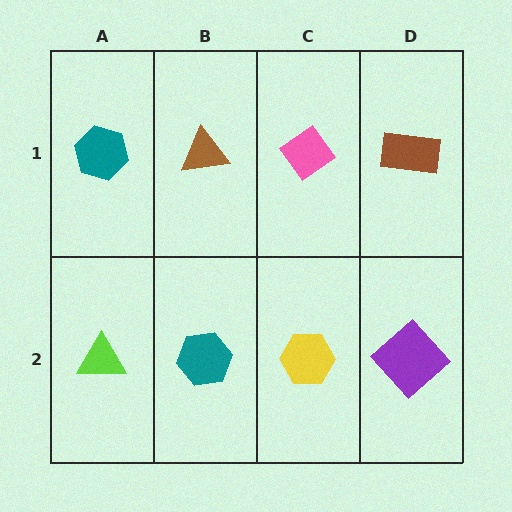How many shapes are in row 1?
4 shapes.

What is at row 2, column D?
A purple diamond.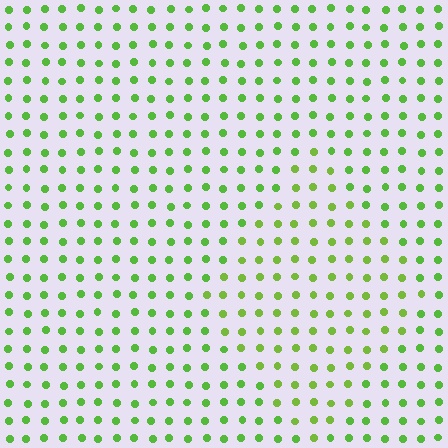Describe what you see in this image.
The image is filled with small lime elements in a uniform arrangement. A diamond-shaped region is visible where the elements are tinted to a slightly different hue, forming a subtle color boundary.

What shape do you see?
I see a diamond.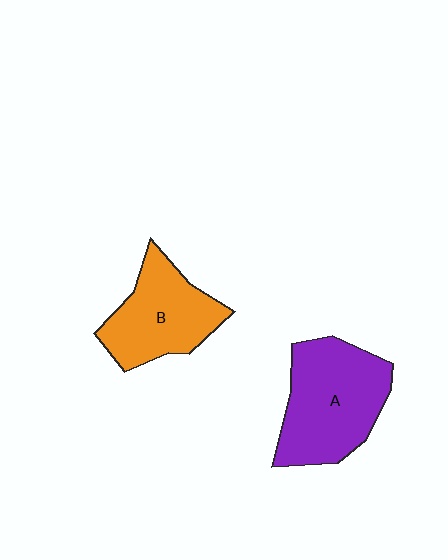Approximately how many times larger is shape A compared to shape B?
Approximately 1.3 times.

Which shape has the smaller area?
Shape B (orange).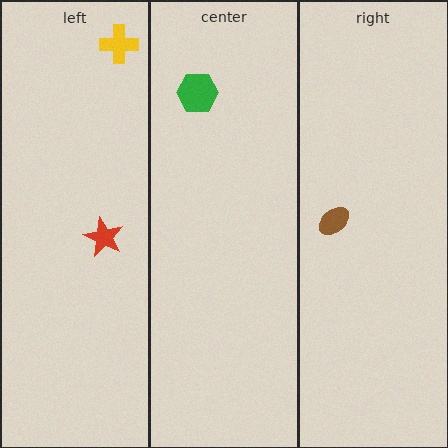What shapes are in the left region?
The red star, the yellow cross.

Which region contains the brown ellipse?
The right region.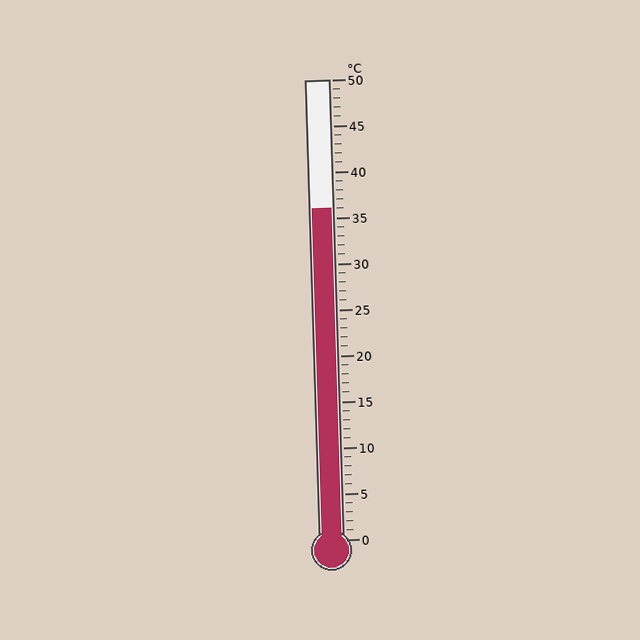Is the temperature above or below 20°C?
The temperature is above 20°C.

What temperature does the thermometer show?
The thermometer shows approximately 36°C.